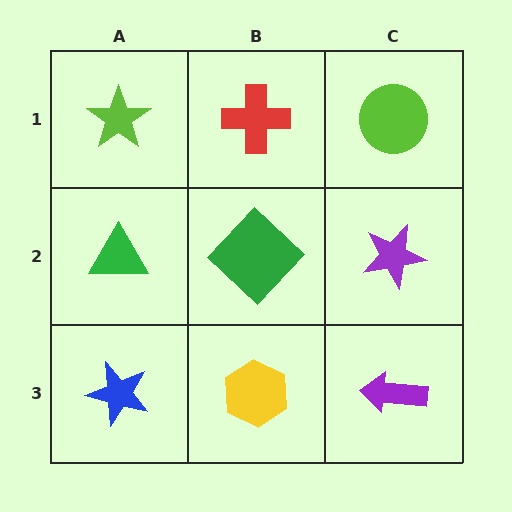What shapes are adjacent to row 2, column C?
A lime circle (row 1, column C), a purple arrow (row 3, column C), a green diamond (row 2, column B).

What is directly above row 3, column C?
A purple star.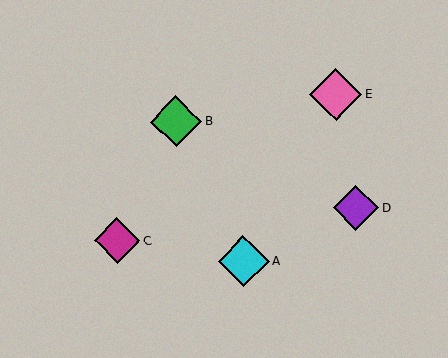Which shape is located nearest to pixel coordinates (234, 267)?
The cyan diamond (labeled A) at (243, 261) is nearest to that location.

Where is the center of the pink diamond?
The center of the pink diamond is at (336, 94).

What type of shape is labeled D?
Shape D is a purple diamond.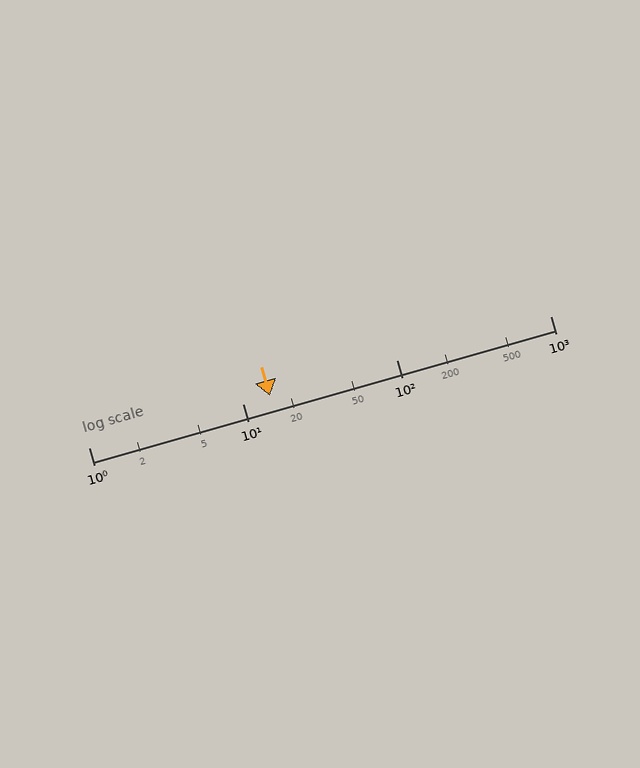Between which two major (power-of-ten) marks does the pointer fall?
The pointer is between 10 and 100.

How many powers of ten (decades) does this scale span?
The scale spans 3 decades, from 1 to 1000.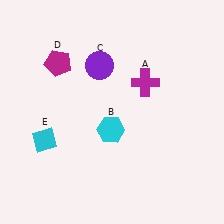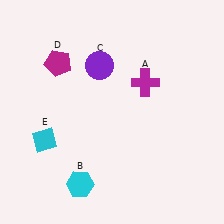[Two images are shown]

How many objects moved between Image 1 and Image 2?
1 object moved between the two images.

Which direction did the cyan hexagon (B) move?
The cyan hexagon (B) moved down.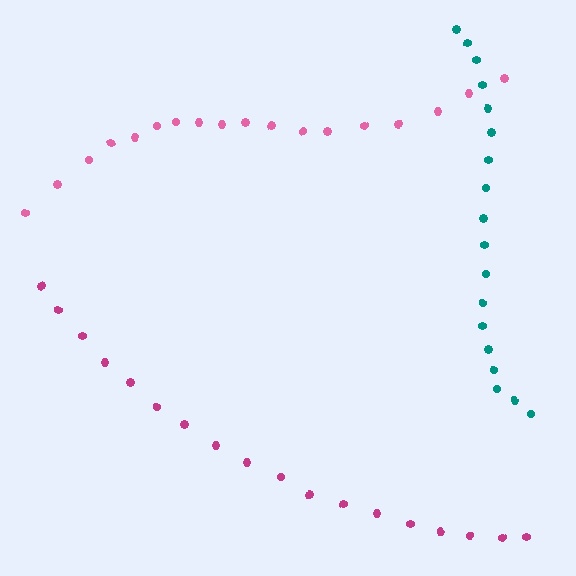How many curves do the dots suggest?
There are 3 distinct paths.